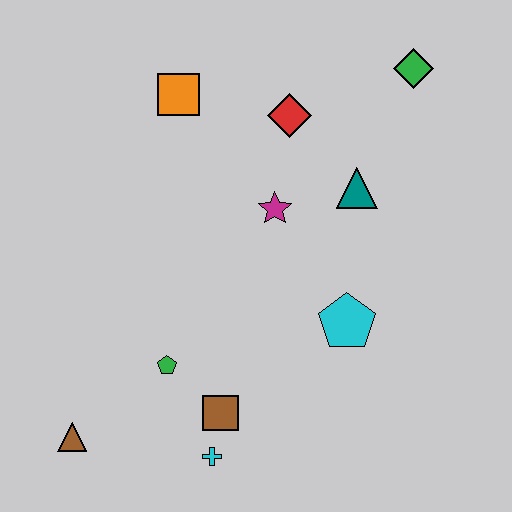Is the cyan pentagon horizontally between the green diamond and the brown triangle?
Yes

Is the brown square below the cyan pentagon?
Yes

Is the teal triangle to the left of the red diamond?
No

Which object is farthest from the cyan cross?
The green diamond is farthest from the cyan cross.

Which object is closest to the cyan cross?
The brown square is closest to the cyan cross.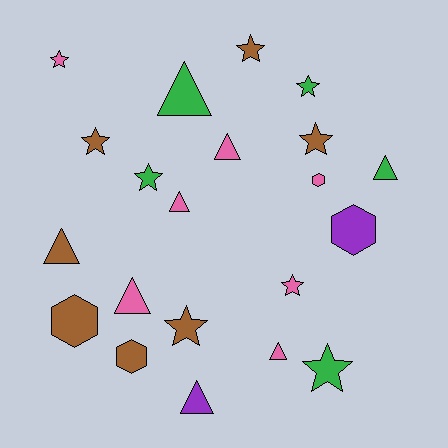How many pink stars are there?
There are 2 pink stars.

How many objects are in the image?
There are 21 objects.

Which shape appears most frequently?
Star, with 9 objects.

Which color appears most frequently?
Brown, with 7 objects.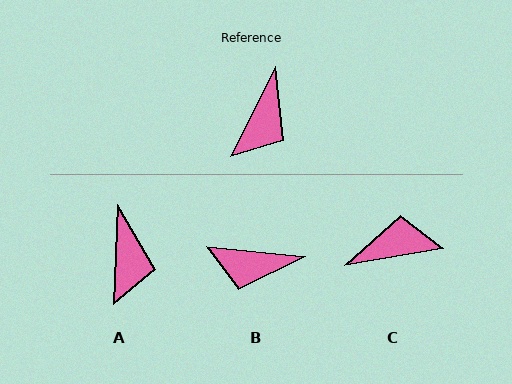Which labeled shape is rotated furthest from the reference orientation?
C, about 126 degrees away.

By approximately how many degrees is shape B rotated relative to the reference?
Approximately 69 degrees clockwise.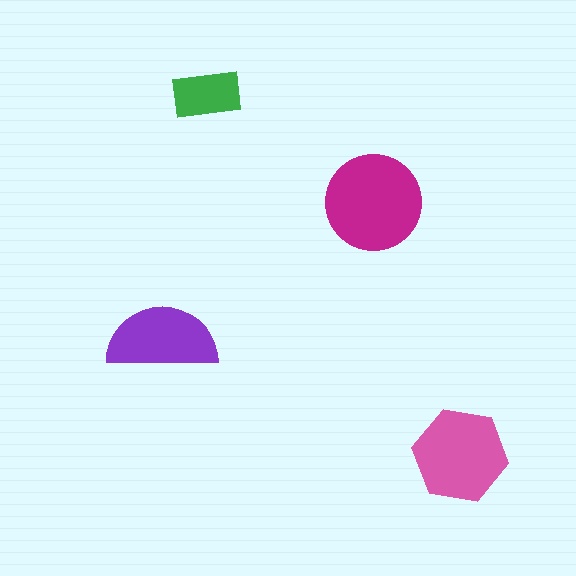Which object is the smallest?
The green rectangle.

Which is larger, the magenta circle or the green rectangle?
The magenta circle.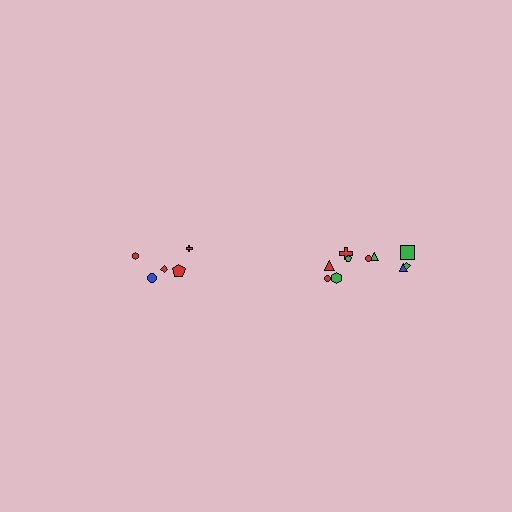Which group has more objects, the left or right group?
The right group.